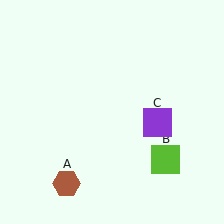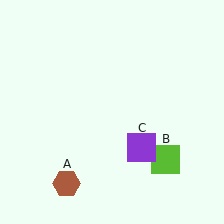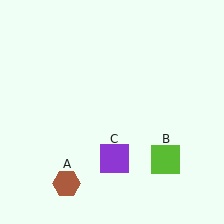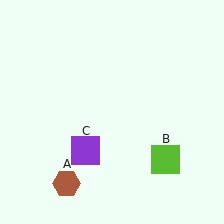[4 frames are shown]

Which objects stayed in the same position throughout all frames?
Brown hexagon (object A) and lime square (object B) remained stationary.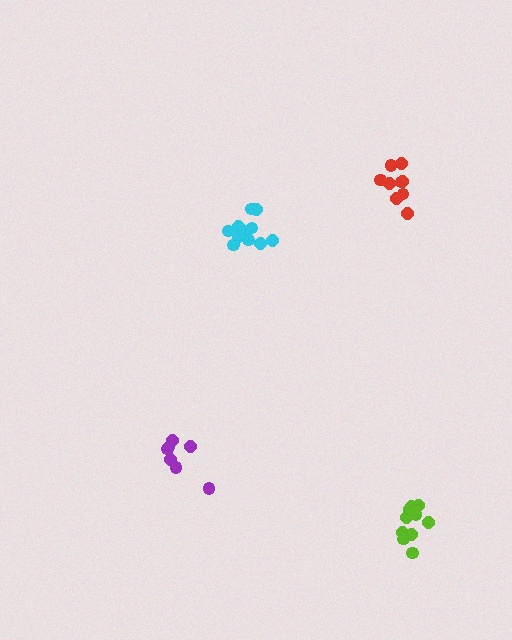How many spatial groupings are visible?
There are 4 spatial groupings.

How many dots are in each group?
Group 1: 10 dots, Group 2: 9 dots, Group 3: 7 dots, Group 4: 11 dots (37 total).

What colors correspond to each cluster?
The clusters are colored: lime, red, purple, cyan.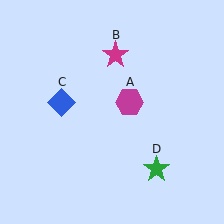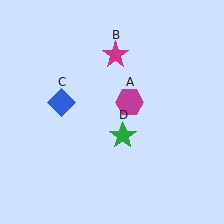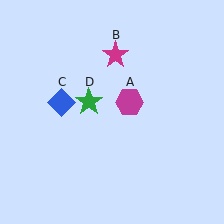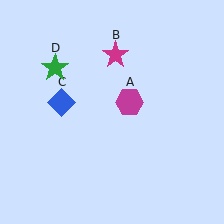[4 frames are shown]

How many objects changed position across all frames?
1 object changed position: green star (object D).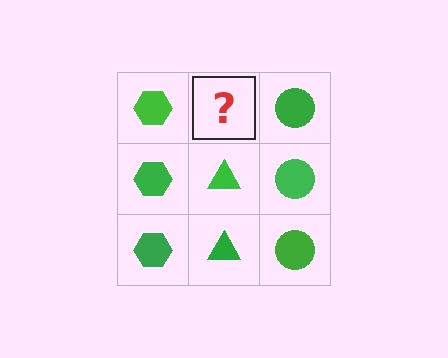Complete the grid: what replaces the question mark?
The question mark should be replaced with a green triangle.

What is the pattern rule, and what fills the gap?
The rule is that each column has a consistent shape. The gap should be filled with a green triangle.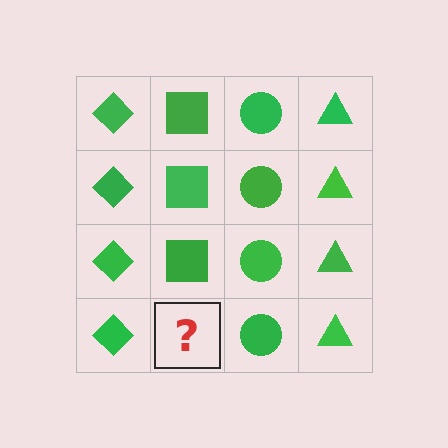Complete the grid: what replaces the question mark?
The question mark should be replaced with a green square.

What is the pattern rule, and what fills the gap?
The rule is that each column has a consistent shape. The gap should be filled with a green square.